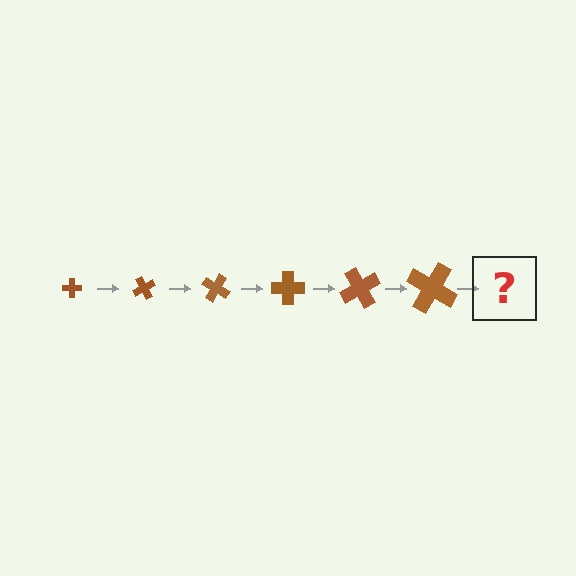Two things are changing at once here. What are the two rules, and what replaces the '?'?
The two rules are that the cross grows larger each step and it rotates 60 degrees each step. The '?' should be a cross, larger than the previous one and rotated 360 degrees from the start.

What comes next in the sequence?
The next element should be a cross, larger than the previous one and rotated 360 degrees from the start.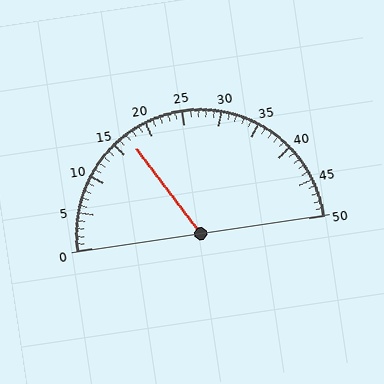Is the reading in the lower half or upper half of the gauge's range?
The reading is in the lower half of the range (0 to 50).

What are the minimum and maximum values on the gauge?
The gauge ranges from 0 to 50.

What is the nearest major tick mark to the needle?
The nearest major tick mark is 15.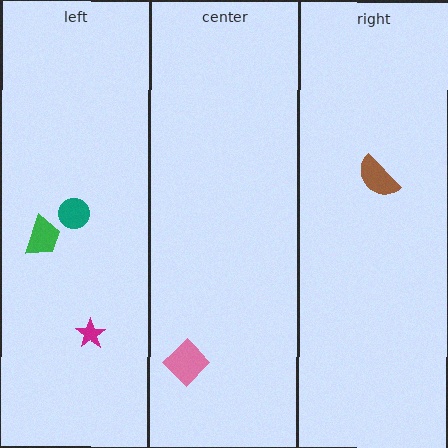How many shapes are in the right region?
1.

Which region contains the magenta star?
The left region.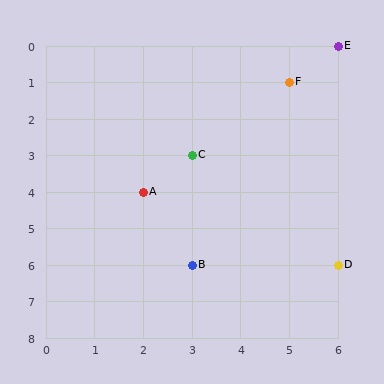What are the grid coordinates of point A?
Point A is at grid coordinates (2, 4).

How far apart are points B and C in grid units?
Points B and C are 3 rows apart.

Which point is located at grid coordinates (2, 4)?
Point A is at (2, 4).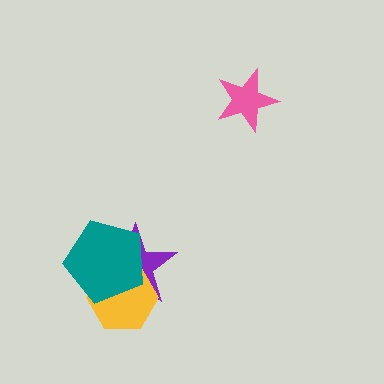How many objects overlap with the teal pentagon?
2 objects overlap with the teal pentagon.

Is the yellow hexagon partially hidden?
Yes, it is partially covered by another shape.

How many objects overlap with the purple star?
2 objects overlap with the purple star.